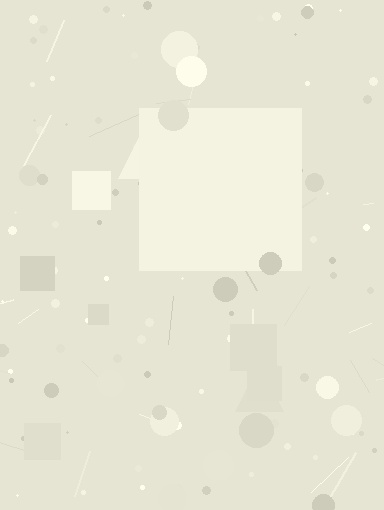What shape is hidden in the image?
A square is hidden in the image.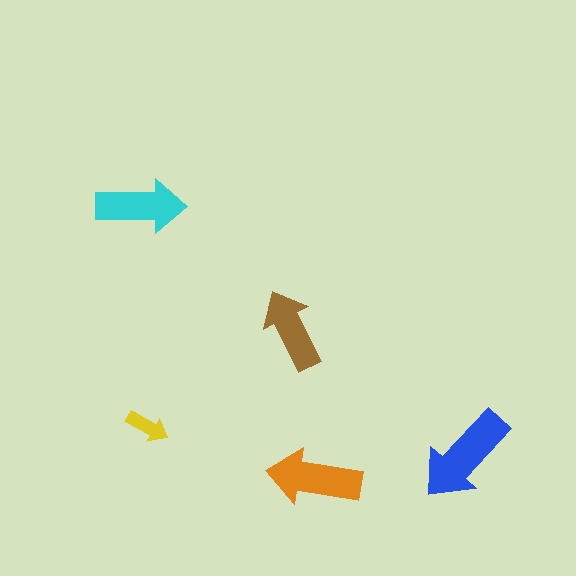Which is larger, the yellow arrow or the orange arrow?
The orange one.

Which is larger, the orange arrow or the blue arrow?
The blue one.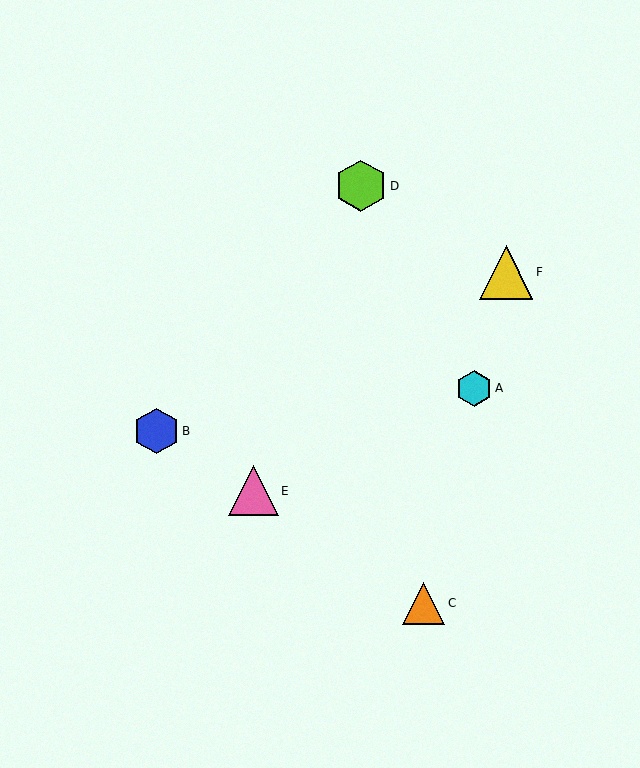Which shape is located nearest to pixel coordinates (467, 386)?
The cyan hexagon (labeled A) at (474, 388) is nearest to that location.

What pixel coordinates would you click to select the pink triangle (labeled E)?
Click at (254, 491) to select the pink triangle E.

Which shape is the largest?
The yellow triangle (labeled F) is the largest.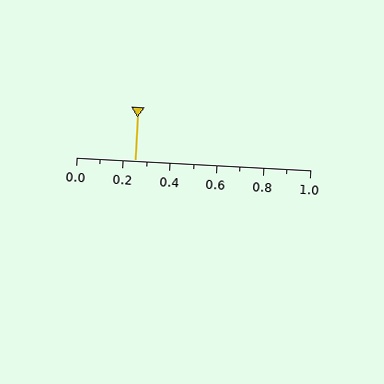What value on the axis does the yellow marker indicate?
The marker indicates approximately 0.25.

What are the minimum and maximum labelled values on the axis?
The axis runs from 0.0 to 1.0.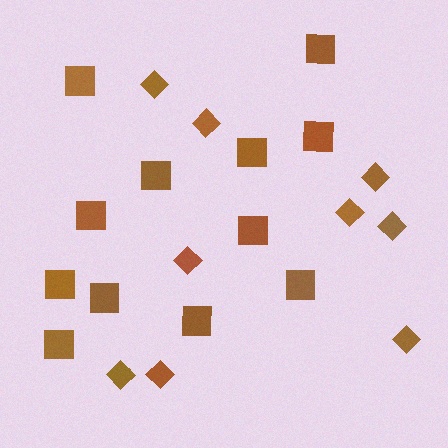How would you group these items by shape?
There are 2 groups: one group of squares (12) and one group of diamonds (9).